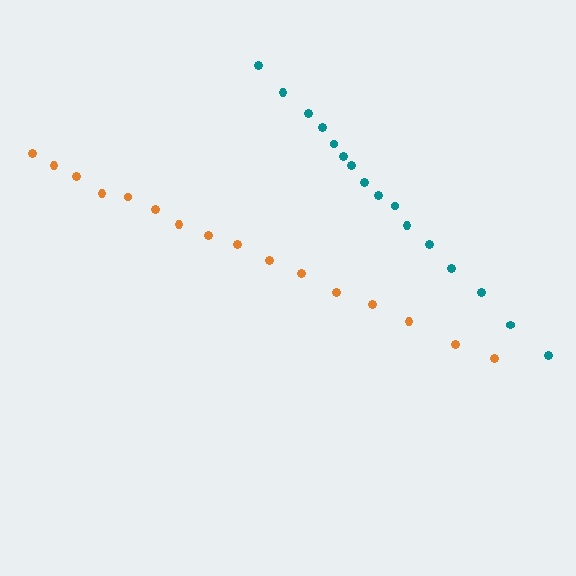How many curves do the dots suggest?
There are 2 distinct paths.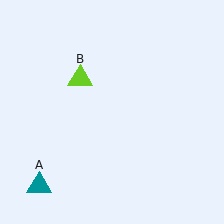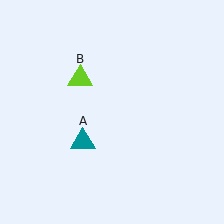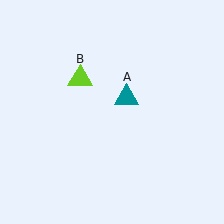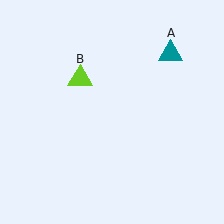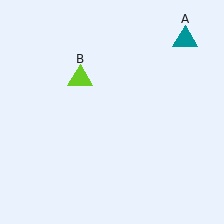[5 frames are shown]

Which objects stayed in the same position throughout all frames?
Lime triangle (object B) remained stationary.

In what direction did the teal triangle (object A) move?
The teal triangle (object A) moved up and to the right.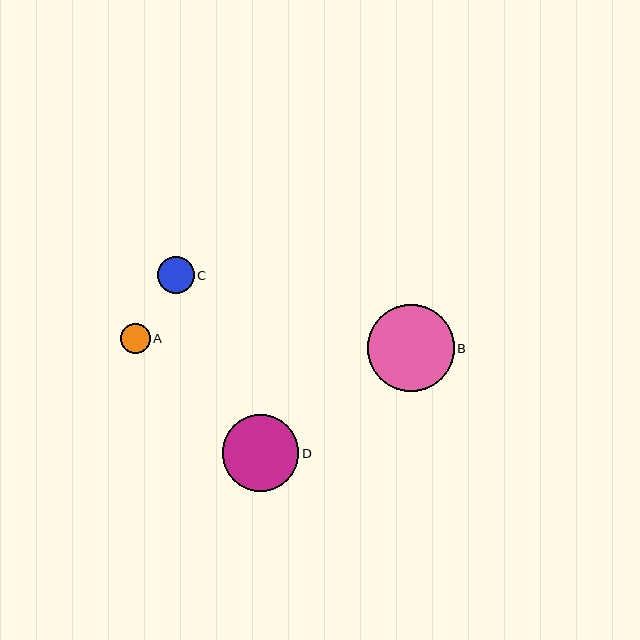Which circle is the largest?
Circle B is the largest with a size of approximately 87 pixels.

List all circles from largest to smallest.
From largest to smallest: B, D, C, A.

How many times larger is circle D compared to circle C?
Circle D is approximately 2.1 times the size of circle C.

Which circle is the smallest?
Circle A is the smallest with a size of approximately 30 pixels.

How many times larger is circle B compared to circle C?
Circle B is approximately 2.3 times the size of circle C.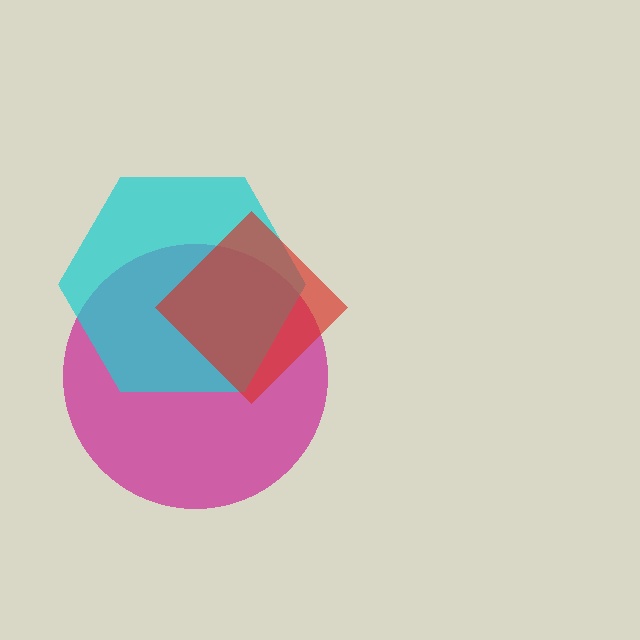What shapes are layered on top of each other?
The layered shapes are: a magenta circle, a cyan hexagon, a red diamond.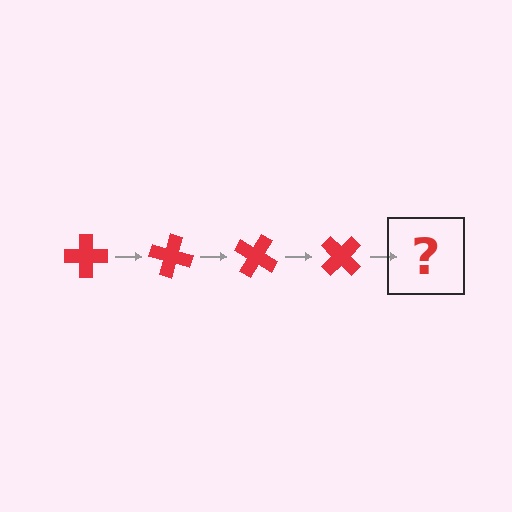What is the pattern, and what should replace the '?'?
The pattern is that the cross rotates 15 degrees each step. The '?' should be a red cross rotated 60 degrees.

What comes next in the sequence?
The next element should be a red cross rotated 60 degrees.